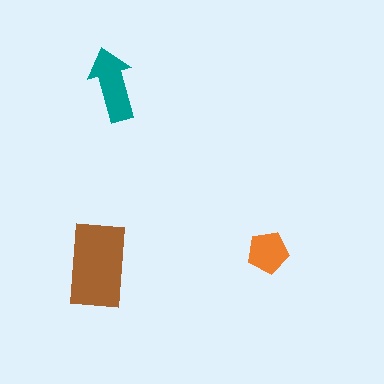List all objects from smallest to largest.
The orange pentagon, the teal arrow, the brown rectangle.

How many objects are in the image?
There are 3 objects in the image.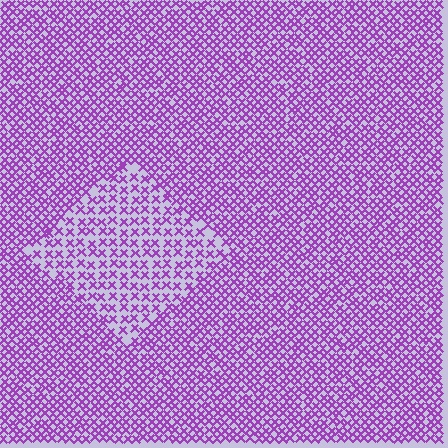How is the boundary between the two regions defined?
The boundary is defined by a change in element density (approximately 1.7x ratio). All elements are the same color, size, and shape.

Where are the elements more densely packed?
The elements are more densely packed outside the diamond boundary.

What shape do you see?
I see a diamond.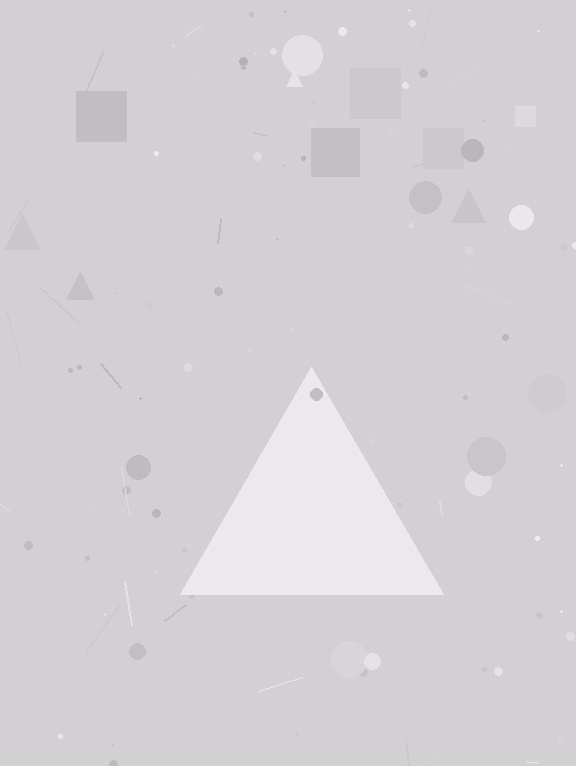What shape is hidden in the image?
A triangle is hidden in the image.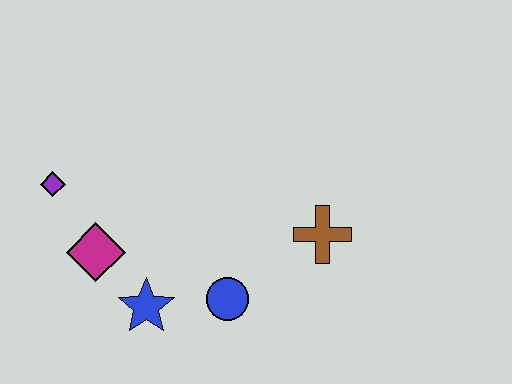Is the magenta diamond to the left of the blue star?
Yes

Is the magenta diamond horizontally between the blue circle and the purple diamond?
Yes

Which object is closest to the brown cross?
The blue circle is closest to the brown cross.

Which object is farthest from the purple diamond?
The brown cross is farthest from the purple diamond.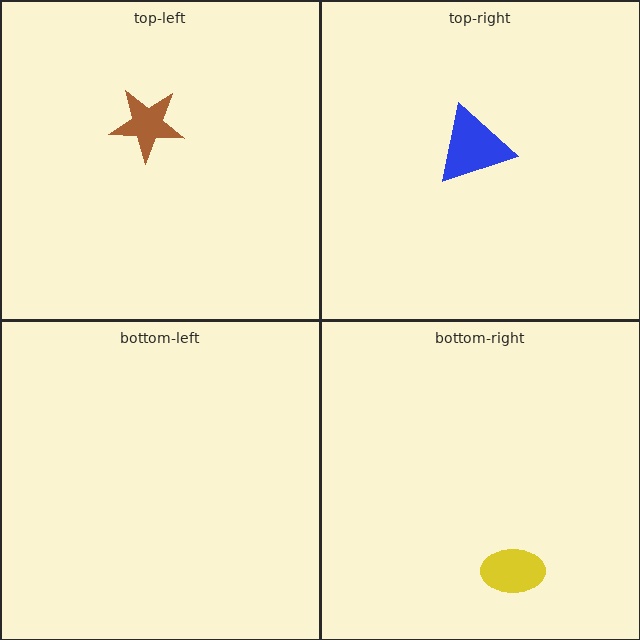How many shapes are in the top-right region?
1.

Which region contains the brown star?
The top-left region.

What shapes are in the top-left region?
The brown star.